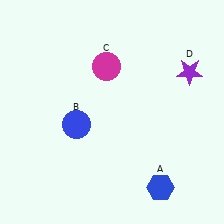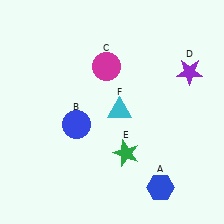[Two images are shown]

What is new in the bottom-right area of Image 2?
A green star (E) was added in the bottom-right area of Image 2.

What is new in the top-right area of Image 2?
A cyan triangle (F) was added in the top-right area of Image 2.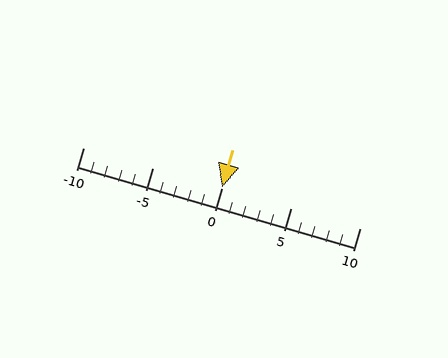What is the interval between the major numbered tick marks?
The major tick marks are spaced 5 units apart.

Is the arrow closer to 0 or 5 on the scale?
The arrow is closer to 0.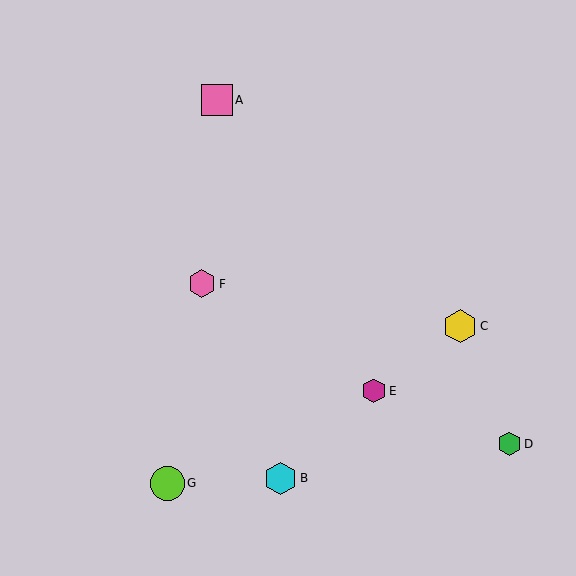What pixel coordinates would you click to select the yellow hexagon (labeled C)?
Click at (460, 326) to select the yellow hexagon C.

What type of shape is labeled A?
Shape A is a pink square.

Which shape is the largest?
The lime circle (labeled G) is the largest.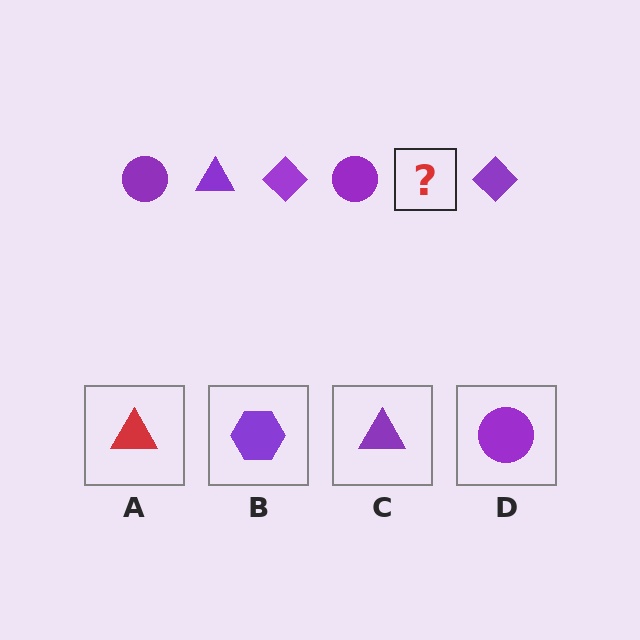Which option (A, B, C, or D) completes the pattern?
C.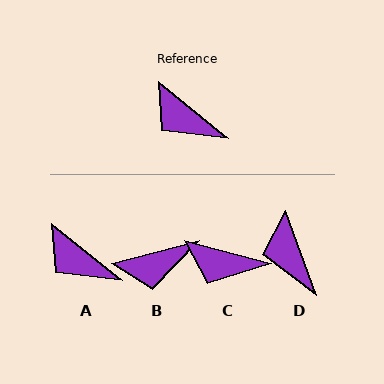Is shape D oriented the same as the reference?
No, it is off by about 31 degrees.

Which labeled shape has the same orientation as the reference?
A.